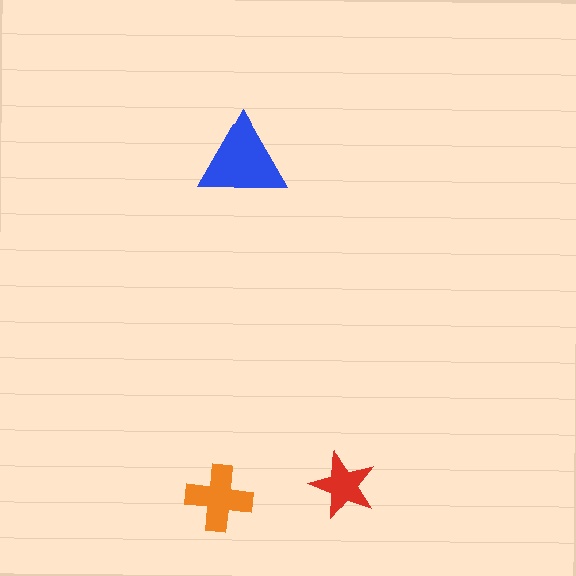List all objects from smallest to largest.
The red star, the orange cross, the blue triangle.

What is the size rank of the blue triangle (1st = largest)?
1st.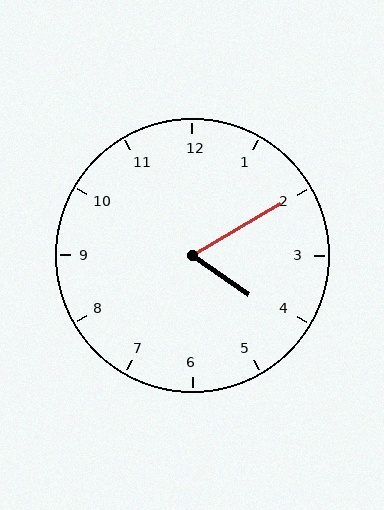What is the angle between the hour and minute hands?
Approximately 65 degrees.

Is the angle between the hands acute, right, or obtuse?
It is acute.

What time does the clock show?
4:10.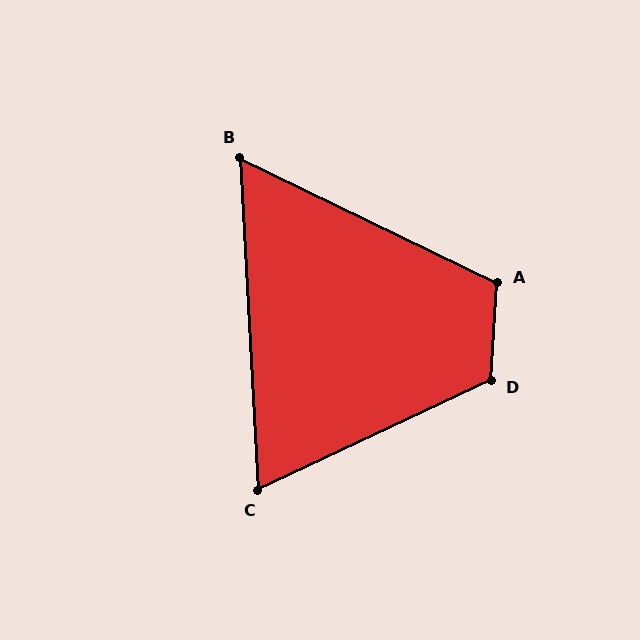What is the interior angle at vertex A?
Approximately 112 degrees (obtuse).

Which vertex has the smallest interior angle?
B, at approximately 61 degrees.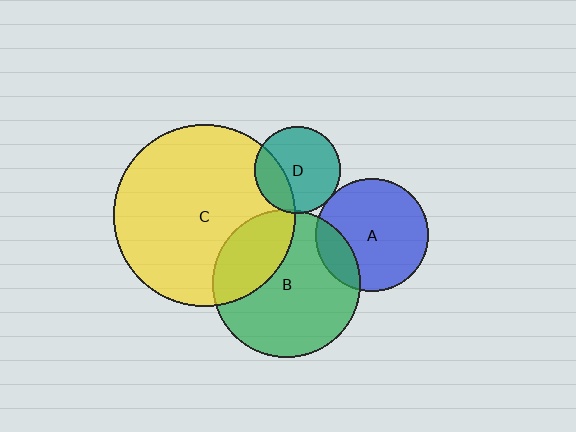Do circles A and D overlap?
Yes.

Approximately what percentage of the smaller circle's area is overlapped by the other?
Approximately 5%.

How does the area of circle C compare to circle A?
Approximately 2.6 times.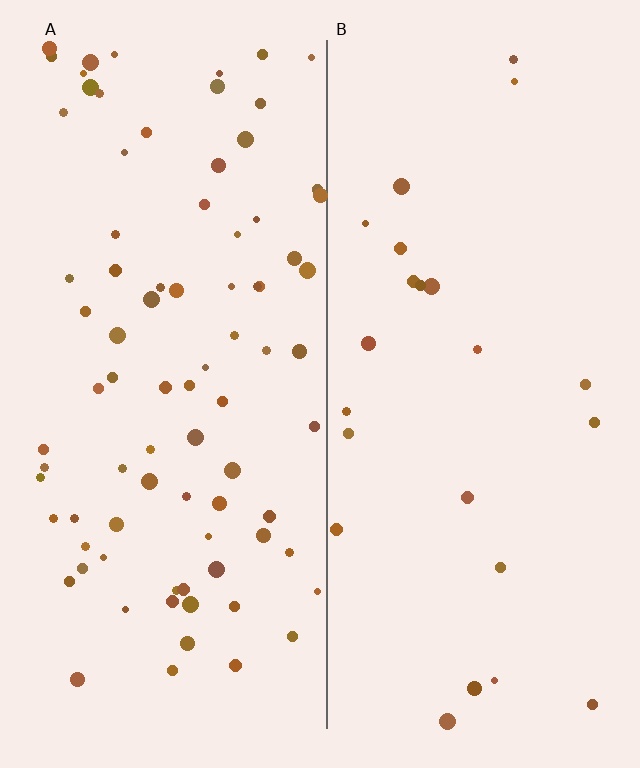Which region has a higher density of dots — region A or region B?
A (the left).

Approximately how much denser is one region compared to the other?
Approximately 3.6× — region A over region B.